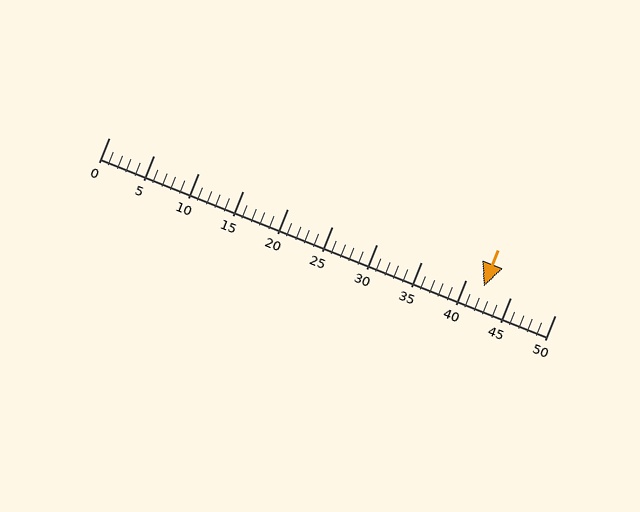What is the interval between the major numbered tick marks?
The major tick marks are spaced 5 units apart.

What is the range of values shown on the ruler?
The ruler shows values from 0 to 50.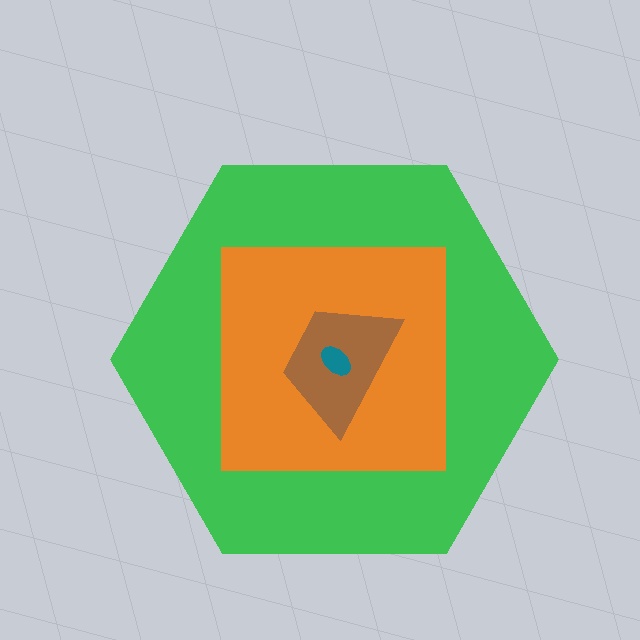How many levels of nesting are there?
4.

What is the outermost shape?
The green hexagon.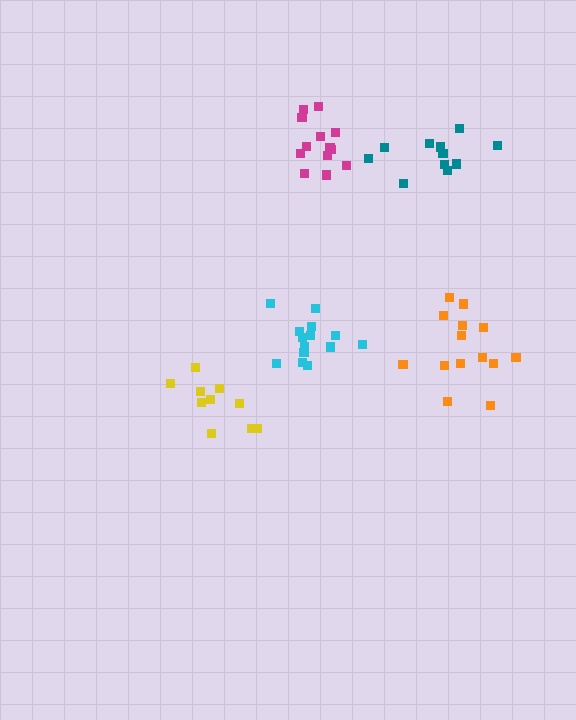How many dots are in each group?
Group 1: 14 dots, Group 2: 11 dots, Group 3: 10 dots, Group 4: 13 dots, Group 5: 14 dots (62 total).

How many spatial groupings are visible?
There are 5 spatial groupings.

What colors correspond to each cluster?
The clusters are colored: cyan, teal, yellow, magenta, orange.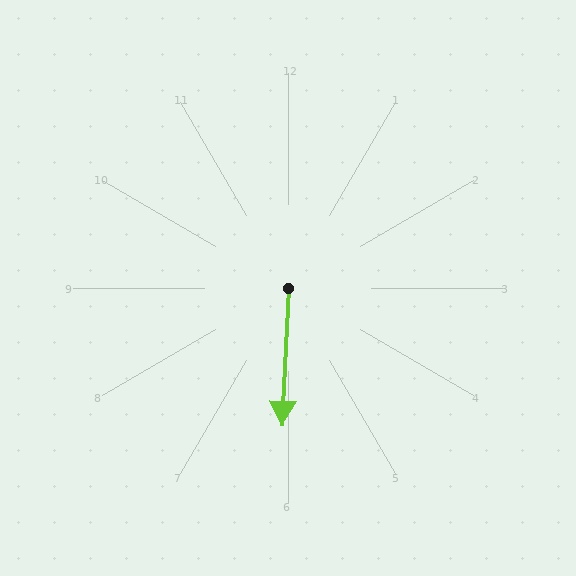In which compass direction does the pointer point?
South.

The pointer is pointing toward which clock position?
Roughly 6 o'clock.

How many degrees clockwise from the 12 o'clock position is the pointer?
Approximately 183 degrees.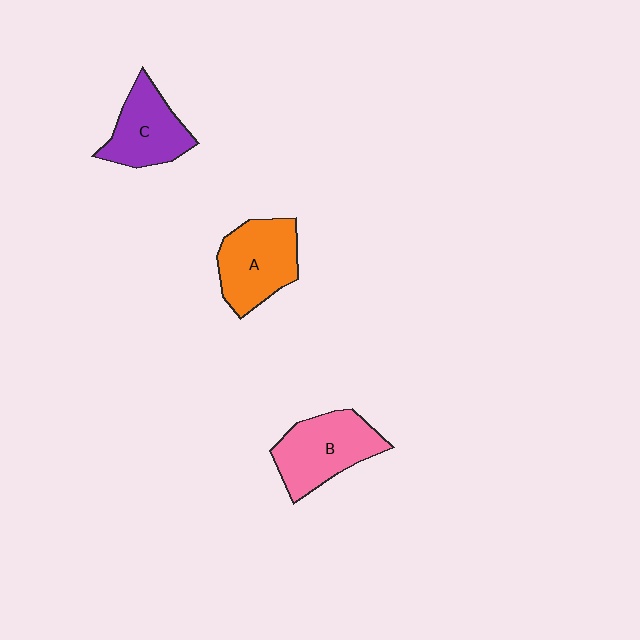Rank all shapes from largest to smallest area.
From largest to smallest: B (pink), A (orange), C (purple).